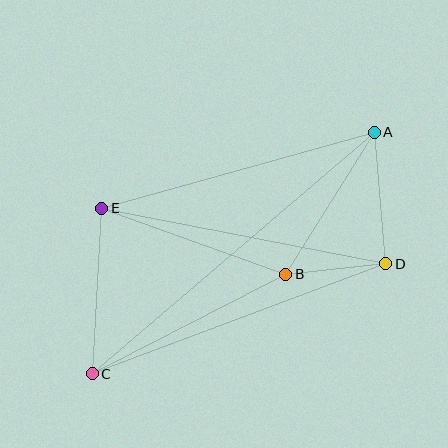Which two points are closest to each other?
Points B and D are closest to each other.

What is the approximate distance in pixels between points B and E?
The distance between B and E is approximately 195 pixels.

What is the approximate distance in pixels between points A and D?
The distance between A and D is approximately 132 pixels.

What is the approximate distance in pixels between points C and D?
The distance between C and D is approximately 313 pixels.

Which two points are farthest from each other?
Points A and C are farthest from each other.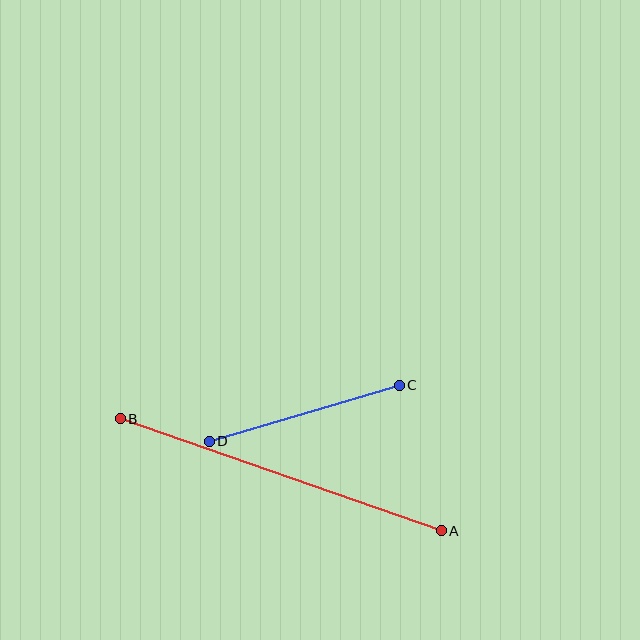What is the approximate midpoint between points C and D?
The midpoint is at approximately (304, 413) pixels.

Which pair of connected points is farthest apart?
Points A and B are farthest apart.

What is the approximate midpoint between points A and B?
The midpoint is at approximately (281, 475) pixels.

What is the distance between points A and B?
The distance is approximately 340 pixels.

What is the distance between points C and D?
The distance is approximately 198 pixels.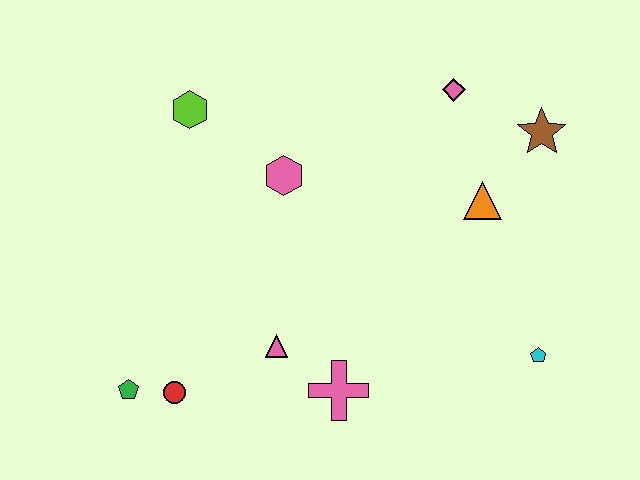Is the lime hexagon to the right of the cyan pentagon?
No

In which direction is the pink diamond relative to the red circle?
The pink diamond is above the red circle.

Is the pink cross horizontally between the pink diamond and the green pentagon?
Yes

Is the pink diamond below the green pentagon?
No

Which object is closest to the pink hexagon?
The lime hexagon is closest to the pink hexagon.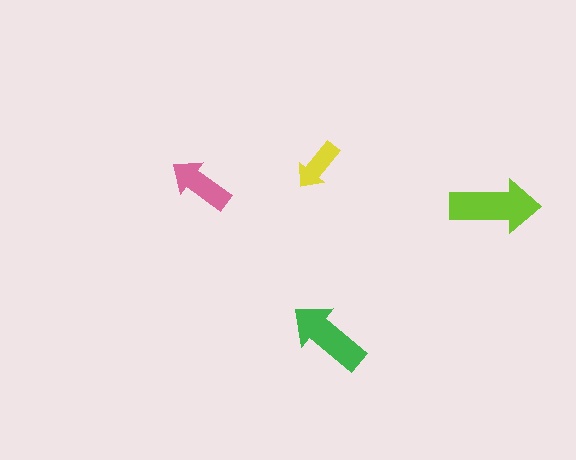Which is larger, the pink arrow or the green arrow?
The green one.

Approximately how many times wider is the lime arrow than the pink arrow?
About 1.5 times wider.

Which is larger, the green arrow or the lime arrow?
The lime one.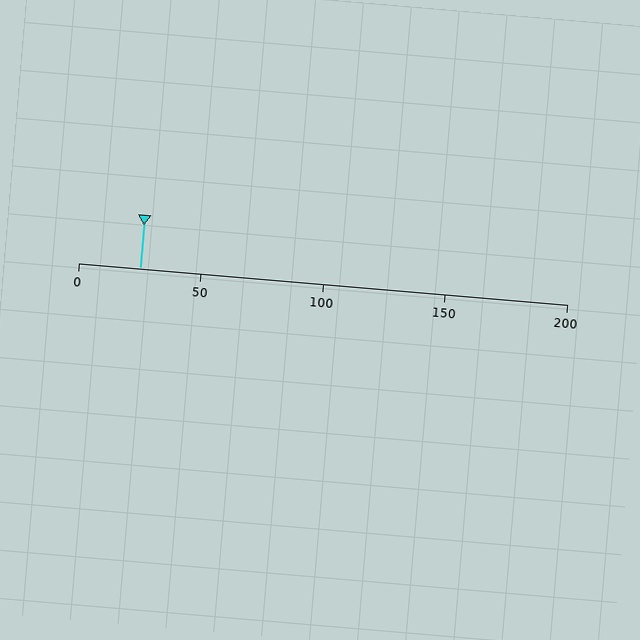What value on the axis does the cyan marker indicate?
The marker indicates approximately 25.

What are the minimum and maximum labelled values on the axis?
The axis runs from 0 to 200.